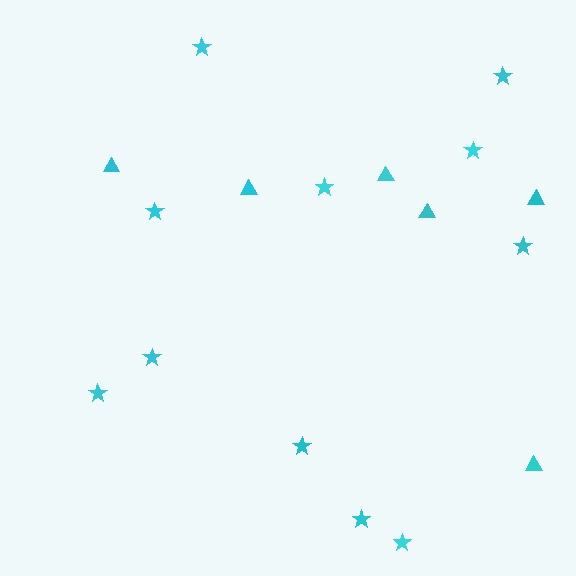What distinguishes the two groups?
There are 2 groups: one group of stars (11) and one group of triangles (6).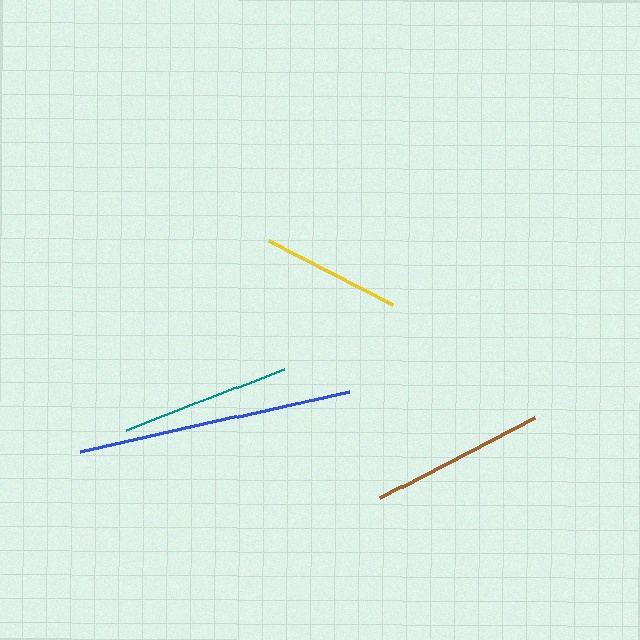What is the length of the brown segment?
The brown segment is approximately 175 pixels long.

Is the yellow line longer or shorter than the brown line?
The brown line is longer than the yellow line.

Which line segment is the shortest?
The yellow line is the shortest at approximately 140 pixels.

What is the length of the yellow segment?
The yellow segment is approximately 140 pixels long.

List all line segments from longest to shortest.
From longest to shortest: blue, brown, teal, yellow.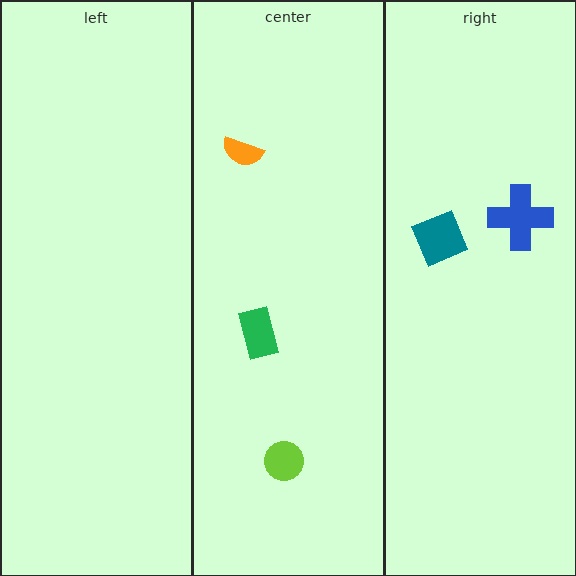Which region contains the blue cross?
The right region.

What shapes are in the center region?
The lime circle, the green rectangle, the orange semicircle.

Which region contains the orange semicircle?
The center region.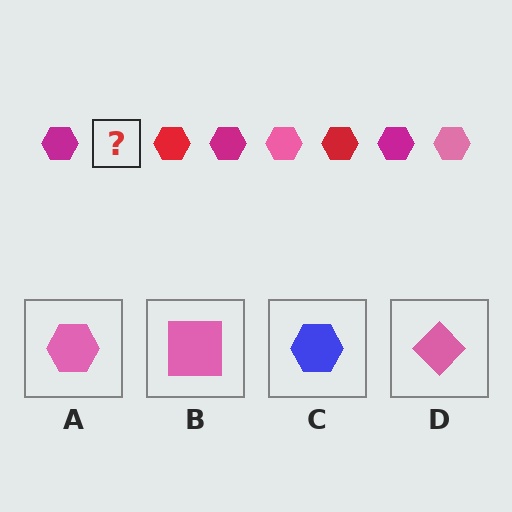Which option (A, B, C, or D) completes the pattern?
A.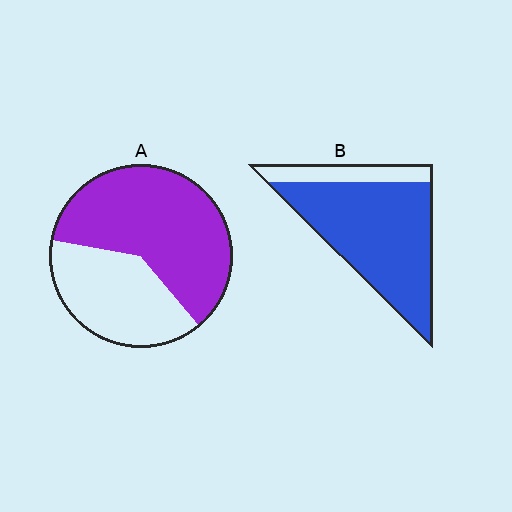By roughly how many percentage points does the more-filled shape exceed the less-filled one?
By roughly 20 percentage points (B over A).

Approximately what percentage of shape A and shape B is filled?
A is approximately 60% and B is approximately 80%.